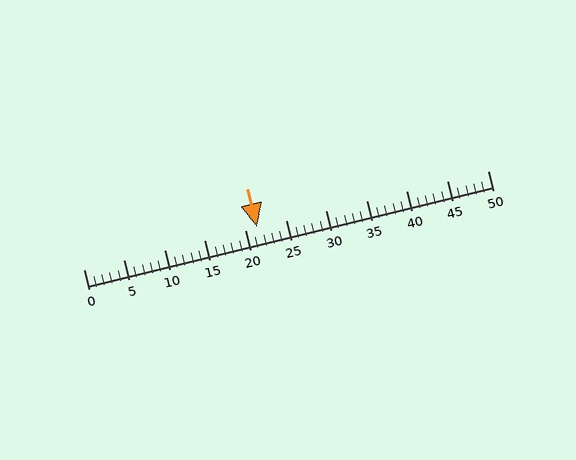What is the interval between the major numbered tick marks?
The major tick marks are spaced 5 units apart.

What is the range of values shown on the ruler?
The ruler shows values from 0 to 50.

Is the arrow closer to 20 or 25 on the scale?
The arrow is closer to 20.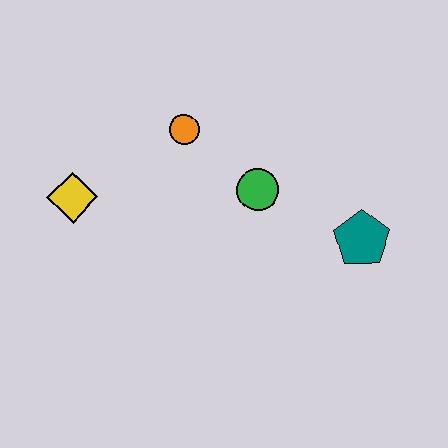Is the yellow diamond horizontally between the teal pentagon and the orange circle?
No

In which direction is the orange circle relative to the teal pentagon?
The orange circle is to the left of the teal pentagon.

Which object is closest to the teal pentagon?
The green circle is closest to the teal pentagon.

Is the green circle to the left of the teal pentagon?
Yes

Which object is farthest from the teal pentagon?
The yellow diamond is farthest from the teal pentagon.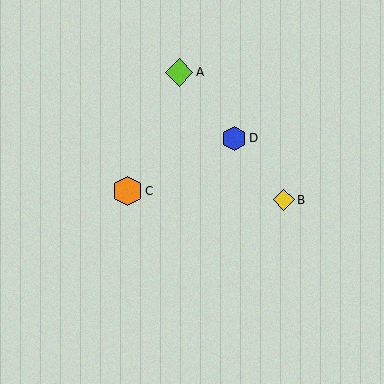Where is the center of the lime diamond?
The center of the lime diamond is at (179, 72).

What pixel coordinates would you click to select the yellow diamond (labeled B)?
Click at (284, 200) to select the yellow diamond B.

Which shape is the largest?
The orange hexagon (labeled C) is the largest.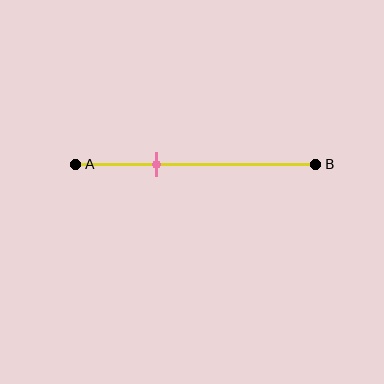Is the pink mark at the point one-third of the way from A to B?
Yes, the mark is approximately at the one-third point.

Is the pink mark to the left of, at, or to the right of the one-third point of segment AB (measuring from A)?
The pink mark is approximately at the one-third point of segment AB.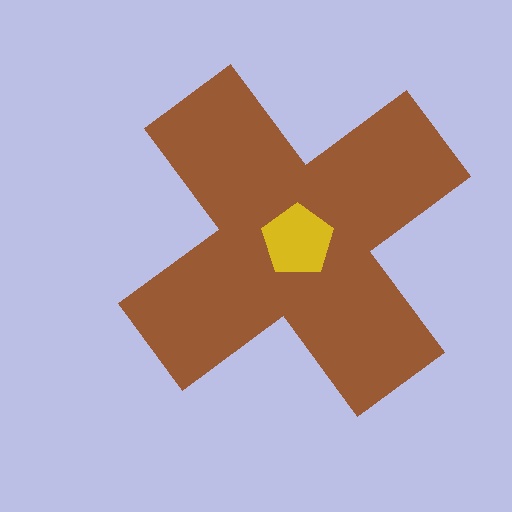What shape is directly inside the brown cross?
The yellow pentagon.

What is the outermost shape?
The brown cross.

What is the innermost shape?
The yellow pentagon.